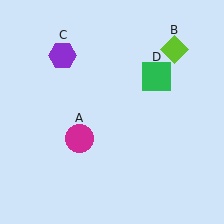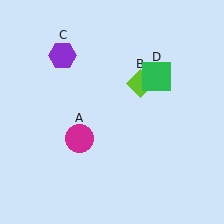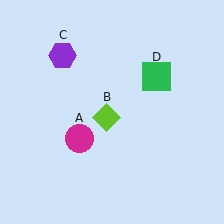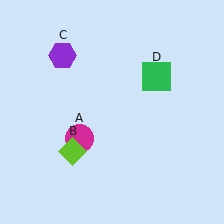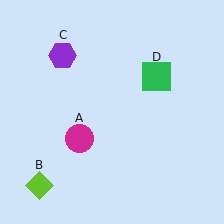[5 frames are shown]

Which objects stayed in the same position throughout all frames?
Magenta circle (object A) and purple hexagon (object C) and green square (object D) remained stationary.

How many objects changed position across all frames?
1 object changed position: lime diamond (object B).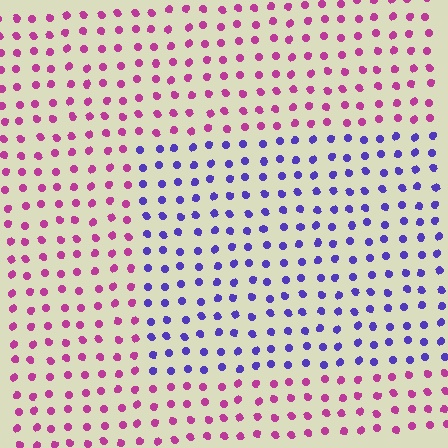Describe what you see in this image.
The image is filled with small magenta elements in a uniform arrangement. A rectangle-shaped region is visible where the elements are tinted to a slightly different hue, forming a subtle color boundary.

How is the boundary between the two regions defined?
The boundary is defined purely by a slight shift in hue (about 64 degrees). Spacing, size, and orientation are identical on both sides.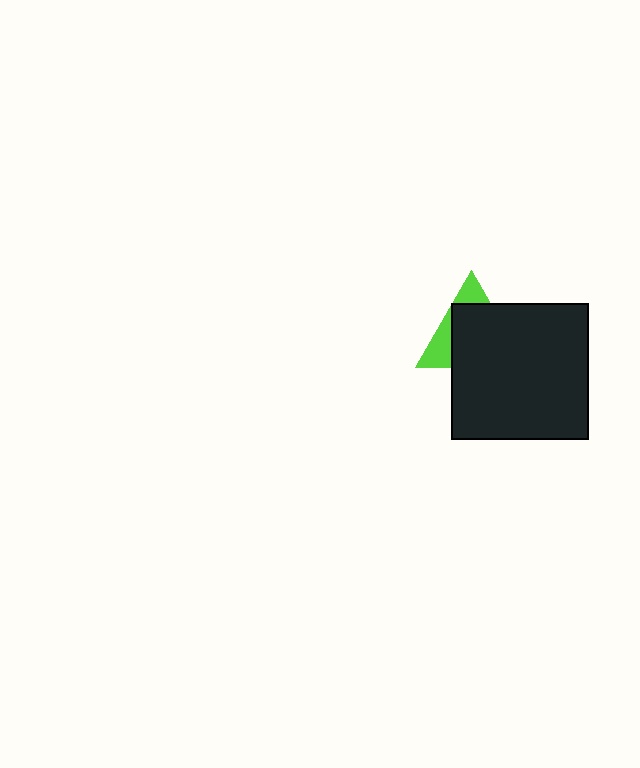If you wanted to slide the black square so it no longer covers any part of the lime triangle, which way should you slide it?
Slide it toward the lower-right — that is the most direct way to separate the two shapes.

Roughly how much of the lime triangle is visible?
A small part of it is visible (roughly 33%).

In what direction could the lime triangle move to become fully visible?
The lime triangle could move toward the upper-left. That would shift it out from behind the black square entirely.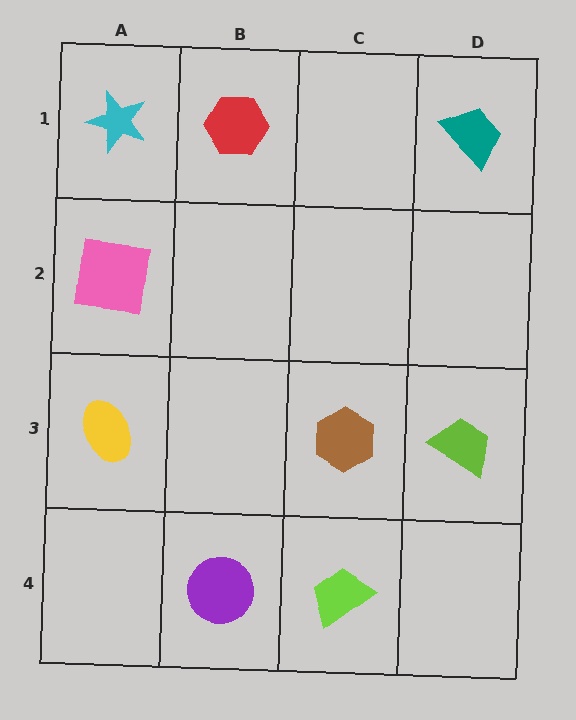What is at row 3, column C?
A brown hexagon.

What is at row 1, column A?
A cyan star.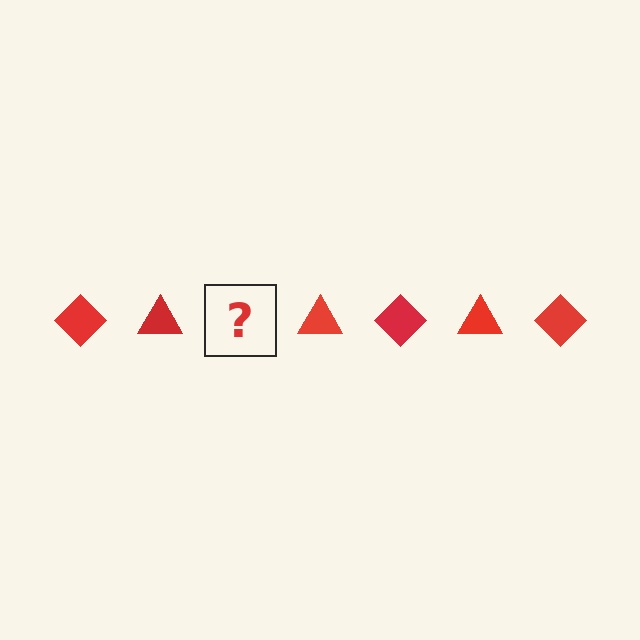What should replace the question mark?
The question mark should be replaced with a red diamond.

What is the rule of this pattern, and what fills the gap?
The rule is that the pattern cycles through diamond, triangle shapes in red. The gap should be filled with a red diamond.